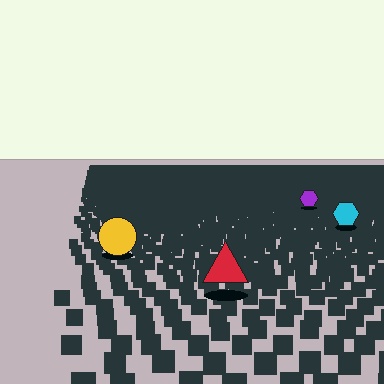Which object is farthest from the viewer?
The purple hexagon is farthest from the viewer. It appears smaller and the ground texture around it is denser.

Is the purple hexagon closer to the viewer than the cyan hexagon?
No. The cyan hexagon is closer — you can tell from the texture gradient: the ground texture is coarser near it.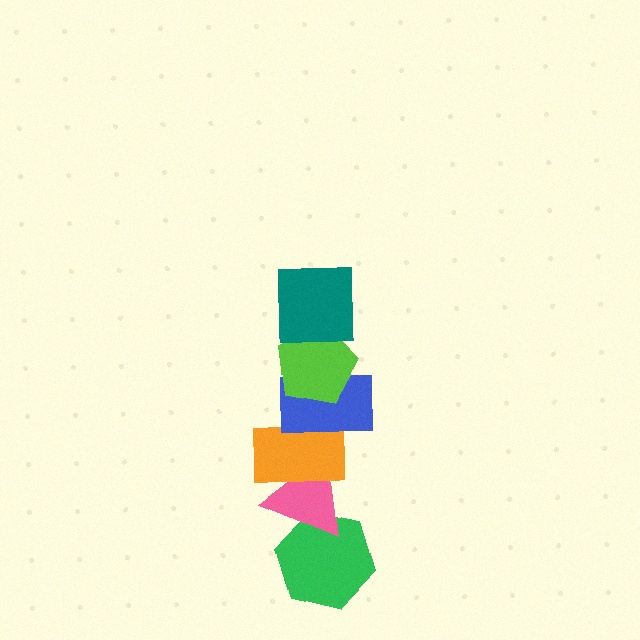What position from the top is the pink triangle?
The pink triangle is 5th from the top.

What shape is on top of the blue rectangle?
The lime pentagon is on top of the blue rectangle.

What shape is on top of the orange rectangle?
The blue rectangle is on top of the orange rectangle.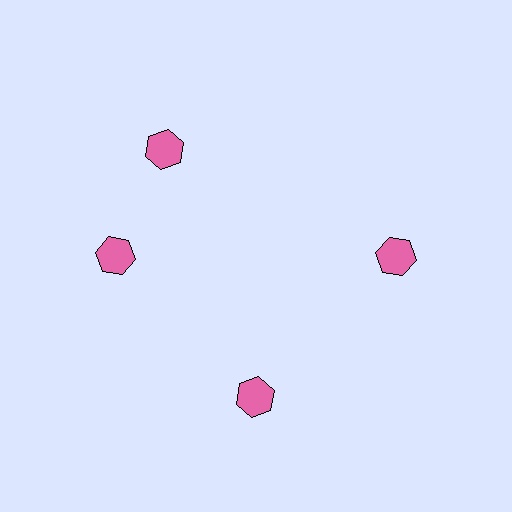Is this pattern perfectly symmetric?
No. The 4 pink hexagons are arranged in a ring, but one element near the 12 o'clock position is rotated out of alignment along the ring, breaking the 4-fold rotational symmetry.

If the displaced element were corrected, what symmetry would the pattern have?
It would have 4-fold rotational symmetry — the pattern would map onto itself every 90 degrees.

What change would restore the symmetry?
The symmetry would be restored by rotating it back into even spacing with its neighbors so that all 4 hexagons sit at equal angles and equal distance from the center.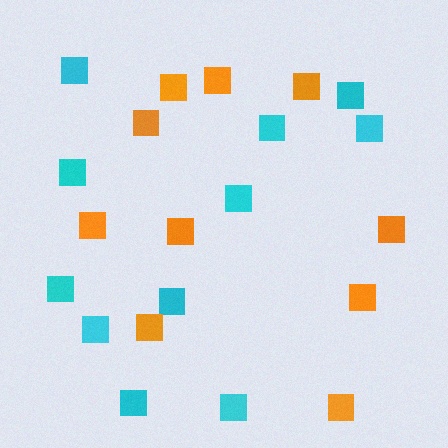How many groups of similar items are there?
There are 2 groups: one group of cyan squares (11) and one group of orange squares (10).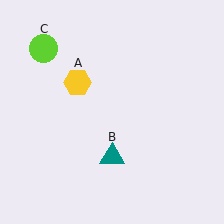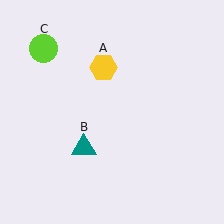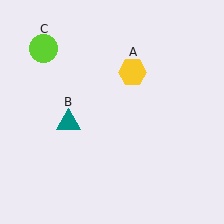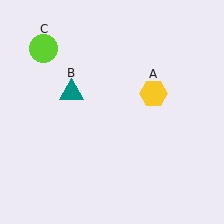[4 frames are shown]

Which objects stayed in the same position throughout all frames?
Lime circle (object C) remained stationary.